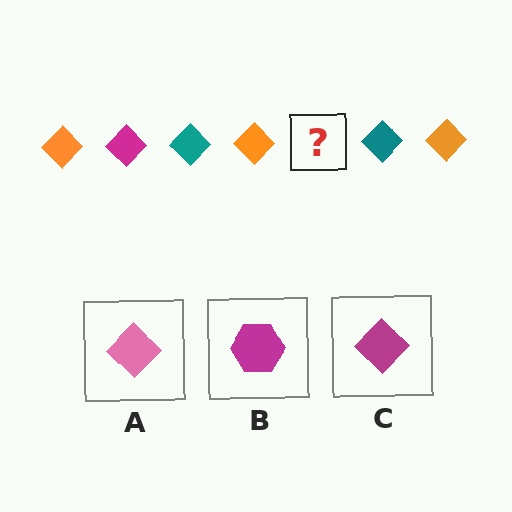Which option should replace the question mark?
Option C.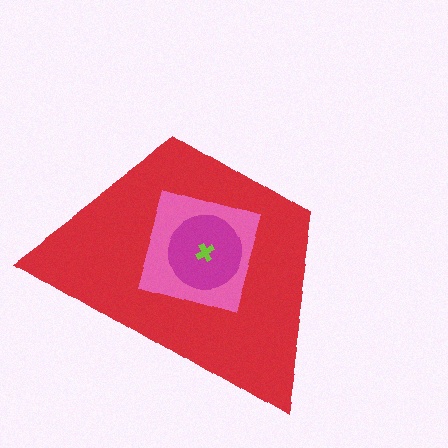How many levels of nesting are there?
4.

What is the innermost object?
The lime cross.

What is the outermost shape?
The red trapezoid.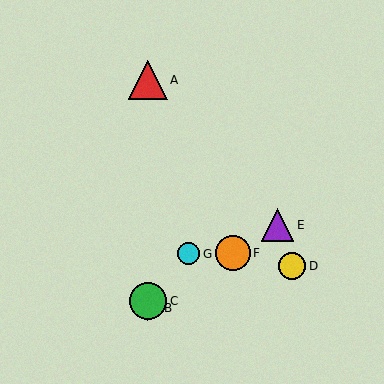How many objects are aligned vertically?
3 objects (A, B, C) are aligned vertically.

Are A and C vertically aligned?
Yes, both are at x≈148.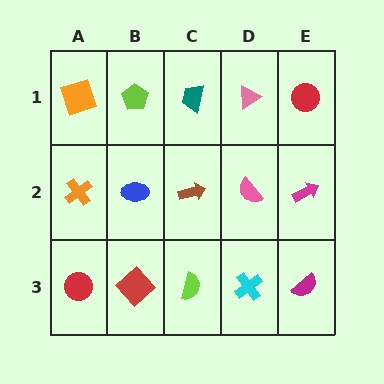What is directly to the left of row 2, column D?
A brown arrow.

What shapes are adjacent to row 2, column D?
A pink triangle (row 1, column D), a cyan cross (row 3, column D), a brown arrow (row 2, column C), a magenta arrow (row 2, column E).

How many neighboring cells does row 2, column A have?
3.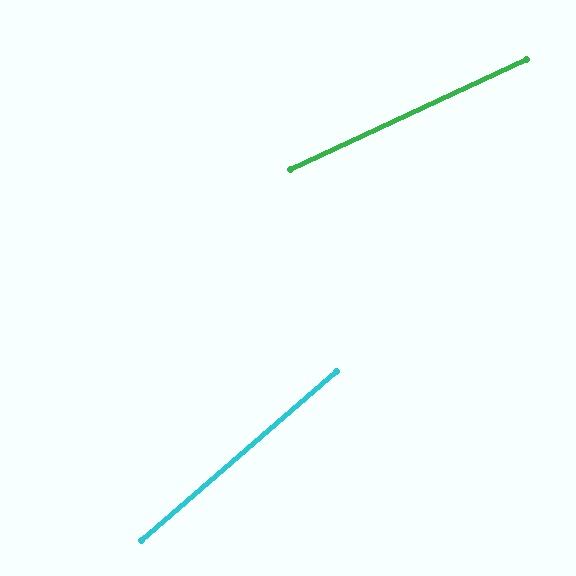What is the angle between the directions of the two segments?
Approximately 16 degrees.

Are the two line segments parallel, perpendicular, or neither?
Neither parallel nor perpendicular — they differ by about 16°.